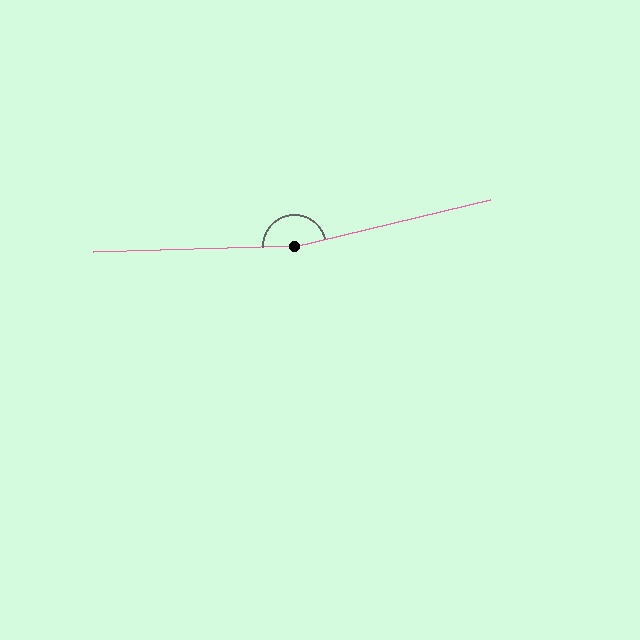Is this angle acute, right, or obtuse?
It is obtuse.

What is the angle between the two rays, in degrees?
Approximately 168 degrees.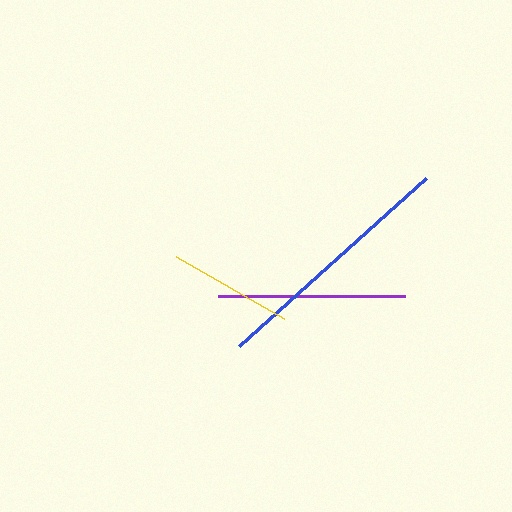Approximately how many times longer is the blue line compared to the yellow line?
The blue line is approximately 2.0 times the length of the yellow line.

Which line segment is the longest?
The blue line is the longest at approximately 251 pixels.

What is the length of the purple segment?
The purple segment is approximately 187 pixels long.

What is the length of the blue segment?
The blue segment is approximately 251 pixels long.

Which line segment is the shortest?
The yellow line is the shortest at approximately 124 pixels.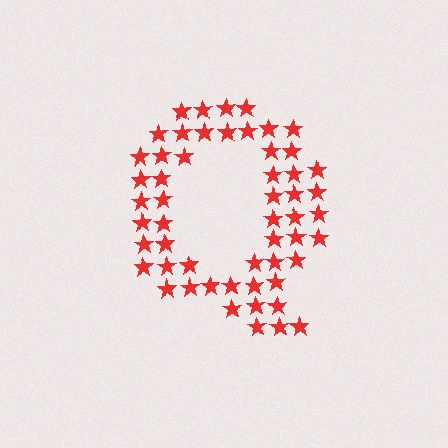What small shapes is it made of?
It is made of small stars.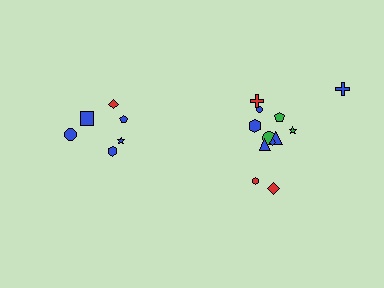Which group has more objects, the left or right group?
The right group.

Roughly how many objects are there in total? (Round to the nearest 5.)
Roughly 20 objects in total.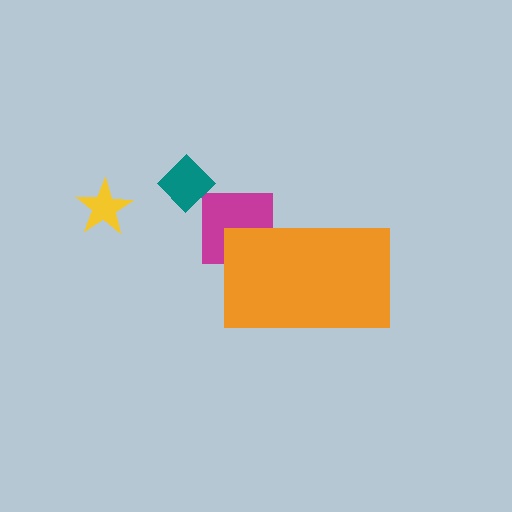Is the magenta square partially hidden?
Yes, the magenta square is partially hidden behind the orange rectangle.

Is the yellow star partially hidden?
No, the yellow star is fully visible.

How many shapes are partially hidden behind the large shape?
1 shape is partially hidden.